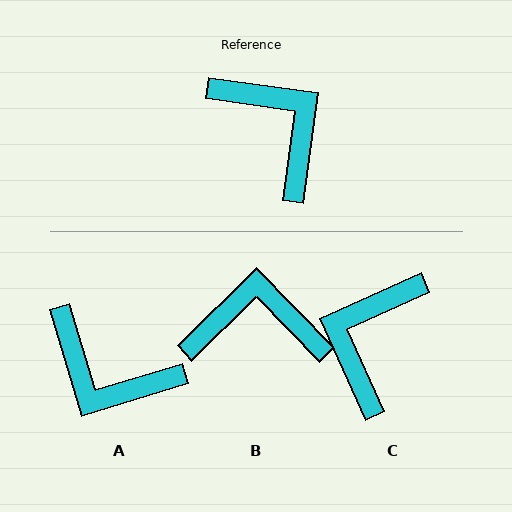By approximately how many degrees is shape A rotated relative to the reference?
Approximately 155 degrees clockwise.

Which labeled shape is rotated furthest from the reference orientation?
A, about 155 degrees away.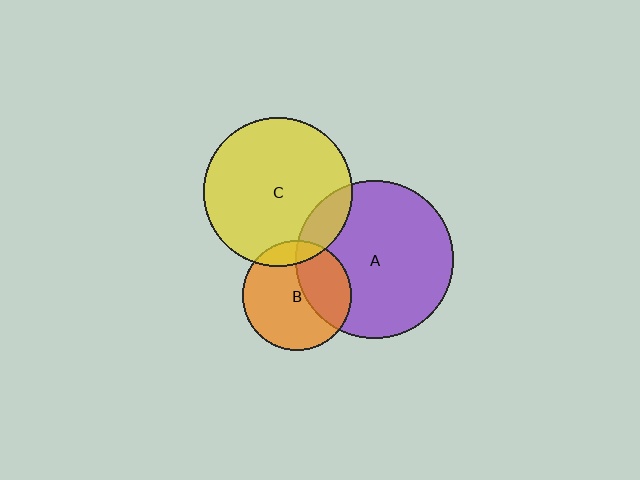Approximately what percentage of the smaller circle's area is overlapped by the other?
Approximately 15%.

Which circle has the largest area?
Circle A (purple).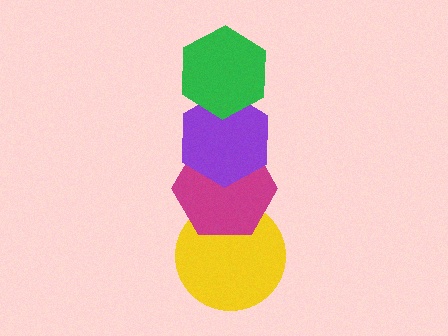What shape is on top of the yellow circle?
The magenta hexagon is on top of the yellow circle.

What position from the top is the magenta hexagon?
The magenta hexagon is 3rd from the top.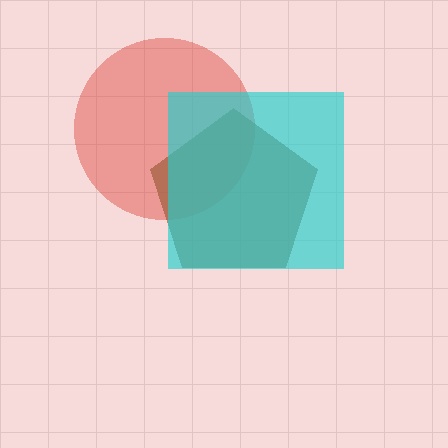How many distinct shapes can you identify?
There are 3 distinct shapes: a red circle, a brown pentagon, a cyan square.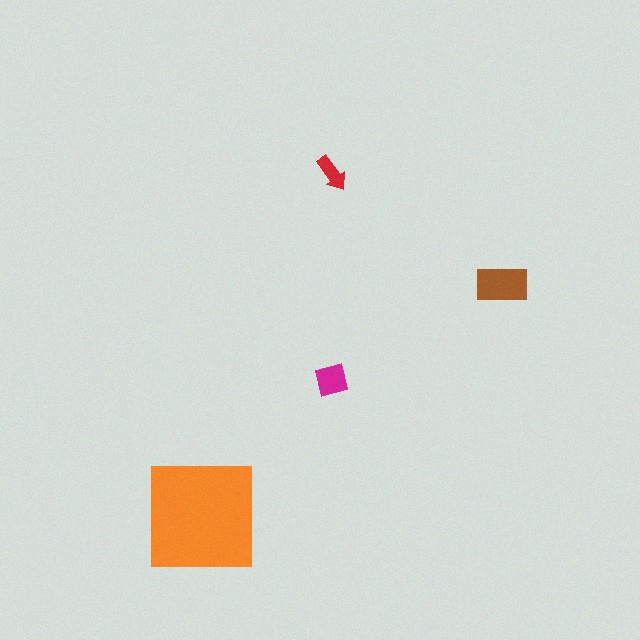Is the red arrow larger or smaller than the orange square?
Smaller.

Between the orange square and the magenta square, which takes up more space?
The orange square.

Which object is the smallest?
The red arrow.